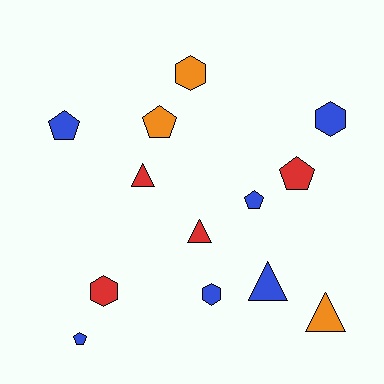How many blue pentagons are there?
There are 3 blue pentagons.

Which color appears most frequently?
Blue, with 6 objects.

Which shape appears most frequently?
Pentagon, with 5 objects.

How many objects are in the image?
There are 13 objects.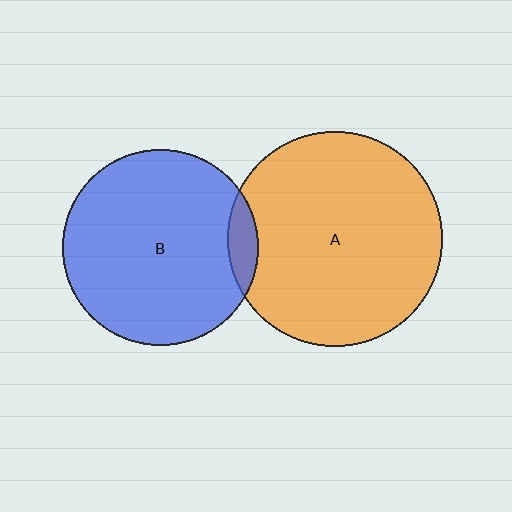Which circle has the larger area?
Circle A (orange).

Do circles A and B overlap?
Yes.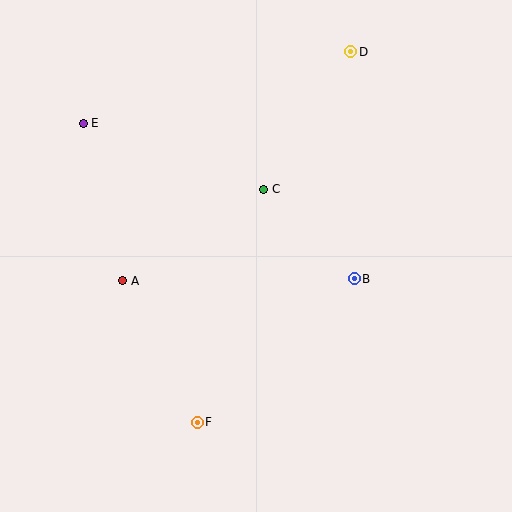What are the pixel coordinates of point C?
Point C is at (264, 189).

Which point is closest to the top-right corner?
Point D is closest to the top-right corner.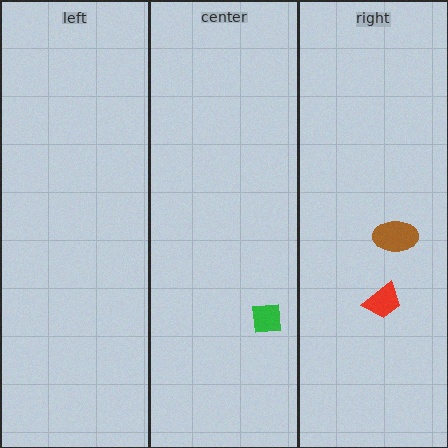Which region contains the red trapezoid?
The right region.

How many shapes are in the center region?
1.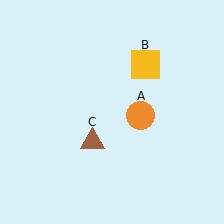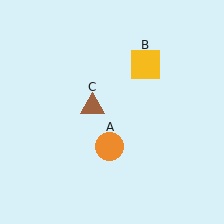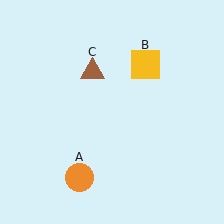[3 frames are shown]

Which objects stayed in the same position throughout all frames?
Yellow square (object B) remained stationary.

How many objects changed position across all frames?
2 objects changed position: orange circle (object A), brown triangle (object C).